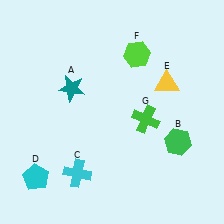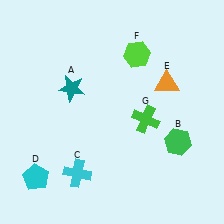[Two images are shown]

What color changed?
The triangle (E) changed from yellow in Image 1 to orange in Image 2.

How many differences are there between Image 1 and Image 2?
There is 1 difference between the two images.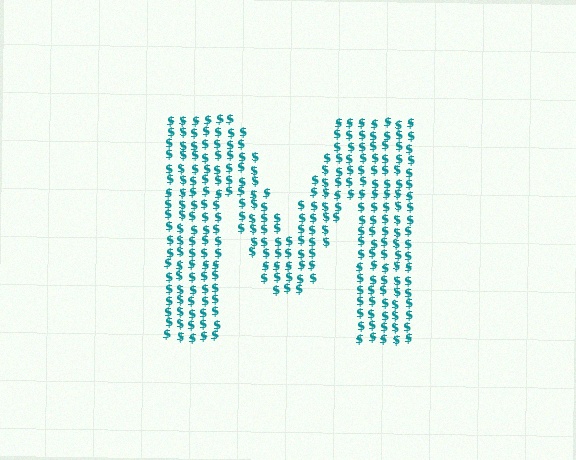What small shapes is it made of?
It is made of small dollar signs.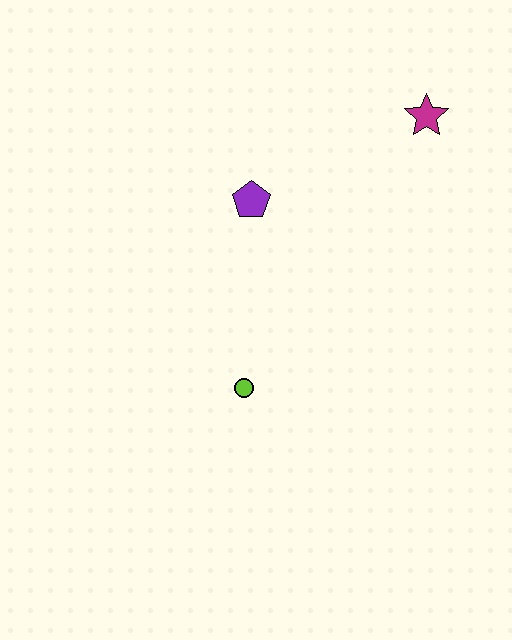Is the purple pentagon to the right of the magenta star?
No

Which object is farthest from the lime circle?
The magenta star is farthest from the lime circle.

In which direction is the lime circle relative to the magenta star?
The lime circle is below the magenta star.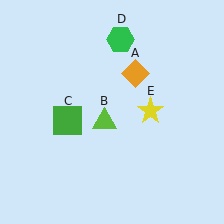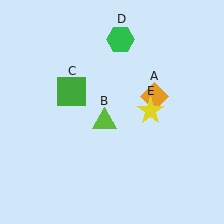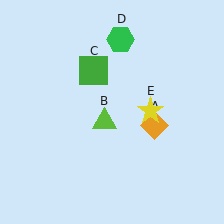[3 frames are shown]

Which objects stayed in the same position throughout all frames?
Lime triangle (object B) and green hexagon (object D) and yellow star (object E) remained stationary.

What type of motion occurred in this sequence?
The orange diamond (object A), green square (object C) rotated clockwise around the center of the scene.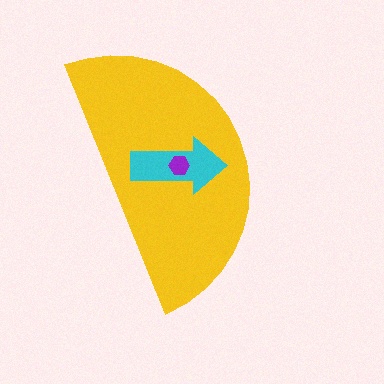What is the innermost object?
The purple hexagon.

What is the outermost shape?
The yellow semicircle.